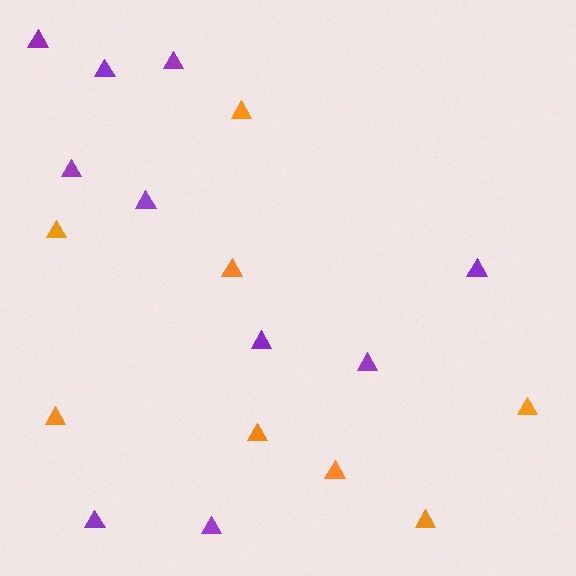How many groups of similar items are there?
There are 2 groups: one group of purple triangles (10) and one group of orange triangles (8).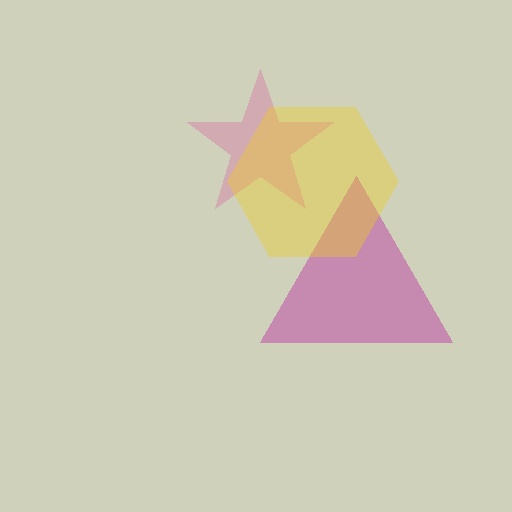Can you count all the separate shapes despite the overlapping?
Yes, there are 3 separate shapes.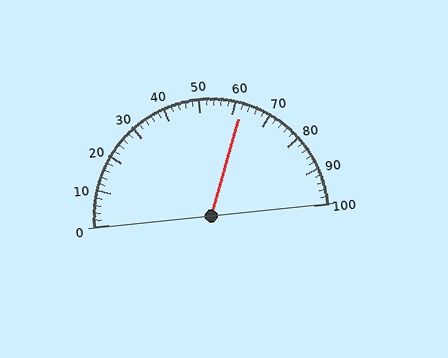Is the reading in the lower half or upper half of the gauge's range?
The reading is in the upper half of the range (0 to 100).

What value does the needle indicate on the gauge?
The needle indicates approximately 62.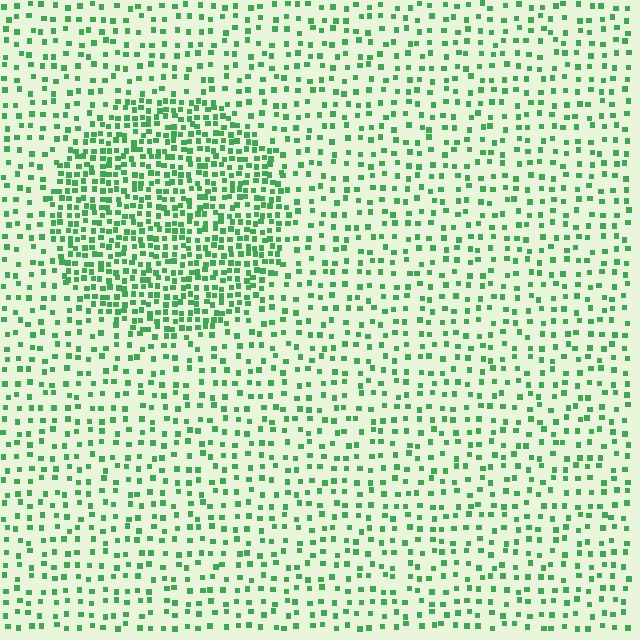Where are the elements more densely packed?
The elements are more densely packed inside the circle boundary.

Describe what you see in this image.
The image contains small green elements arranged at two different densities. A circle-shaped region is visible where the elements are more densely packed than the surrounding area.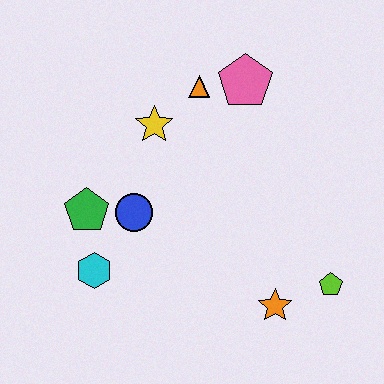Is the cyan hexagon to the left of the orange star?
Yes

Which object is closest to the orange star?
The lime pentagon is closest to the orange star.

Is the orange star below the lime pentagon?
Yes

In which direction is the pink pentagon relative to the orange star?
The pink pentagon is above the orange star.